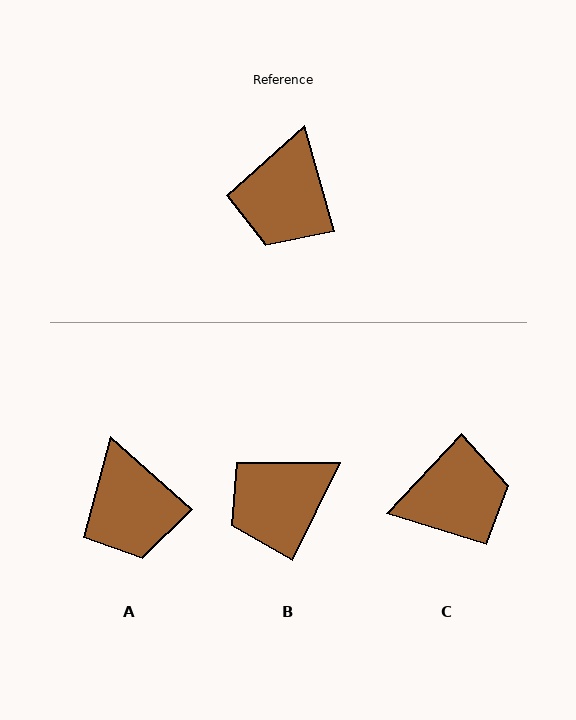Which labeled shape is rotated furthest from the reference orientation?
C, about 121 degrees away.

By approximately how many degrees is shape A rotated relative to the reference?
Approximately 33 degrees counter-clockwise.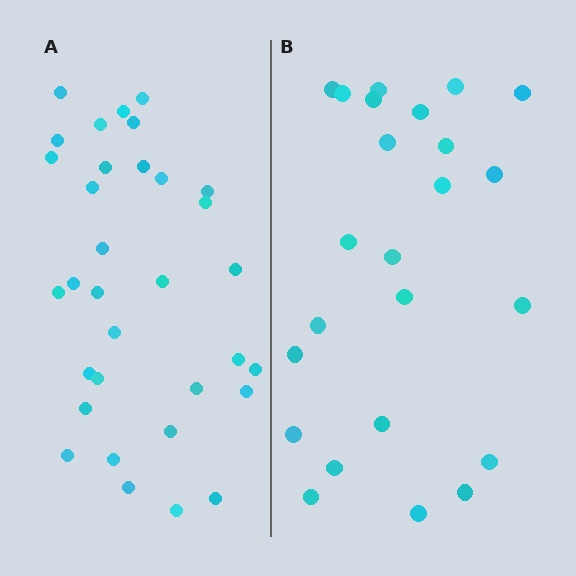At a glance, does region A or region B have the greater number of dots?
Region A (the left region) has more dots.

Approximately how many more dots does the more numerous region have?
Region A has roughly 8 or so more dots than region B.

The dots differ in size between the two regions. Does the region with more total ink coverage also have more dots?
No. Region B has more total ink coverage because its dots are larger, but region A actually contains more individual dots. Total area can be misleading — the number of items is what matters here.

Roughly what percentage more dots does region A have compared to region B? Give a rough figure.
About 40% more.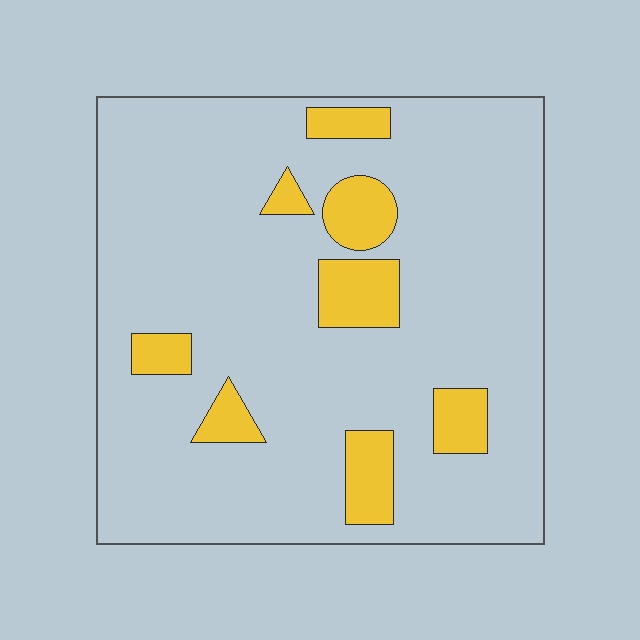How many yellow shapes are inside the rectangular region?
8.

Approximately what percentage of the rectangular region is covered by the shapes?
Approximately 15%.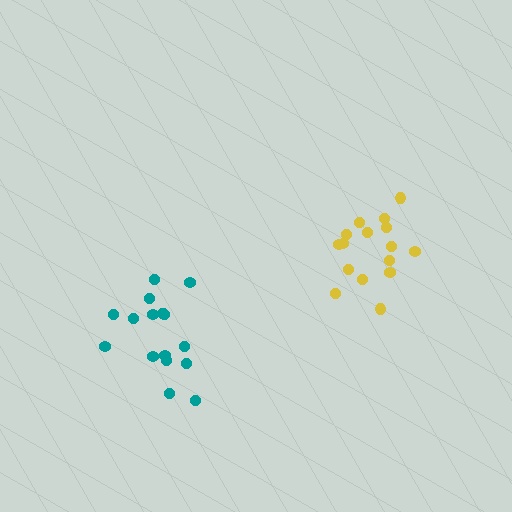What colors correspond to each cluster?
The clusters are colored: teal, yellow.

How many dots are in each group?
Group 1: 17 dots, Group 2: 16 dots (33 total).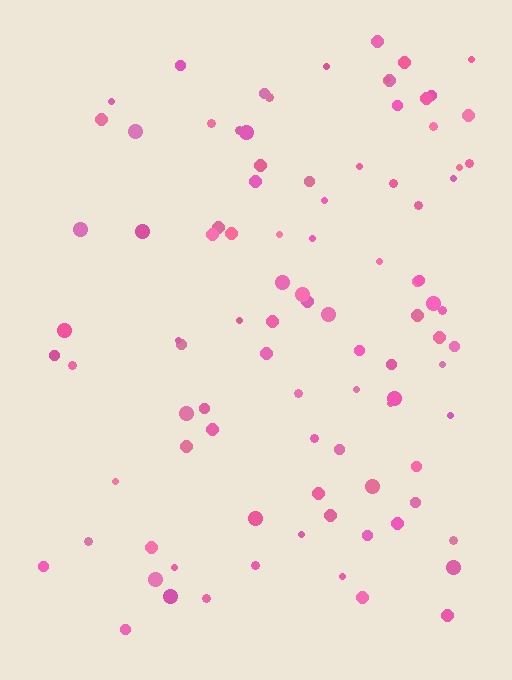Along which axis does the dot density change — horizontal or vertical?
Horizontal.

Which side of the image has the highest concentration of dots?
The right.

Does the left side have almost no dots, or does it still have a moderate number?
Still a moderate number, just noticeably fewer than the right.